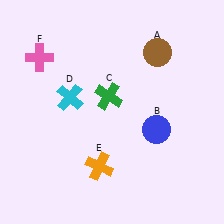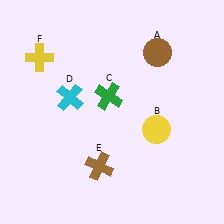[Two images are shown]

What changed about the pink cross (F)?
In Image 1, F is pink. In Image 2, it changed to yellow.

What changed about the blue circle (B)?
In Image 1, B is blue. In Image 2, it changed to yellow.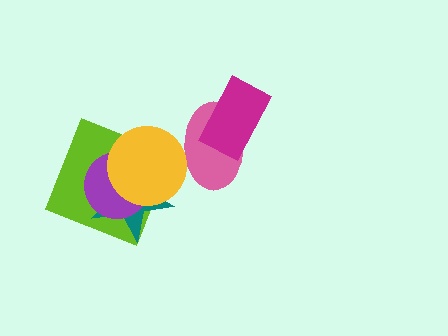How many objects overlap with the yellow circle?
4 objects overlap with the yellow circle.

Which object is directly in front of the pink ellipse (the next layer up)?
The yellow circle is directly in front of the pink ellipse.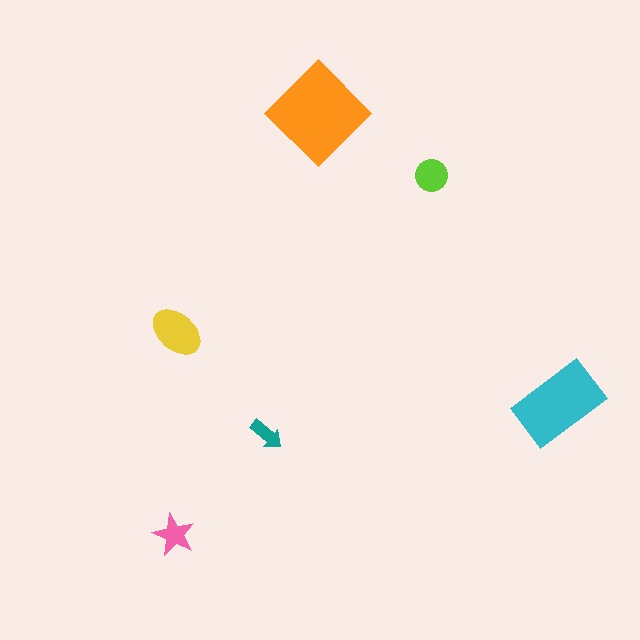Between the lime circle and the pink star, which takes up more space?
The lime circle.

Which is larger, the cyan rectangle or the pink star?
The cyan rectangle.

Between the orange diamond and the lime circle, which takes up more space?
The orange diamond.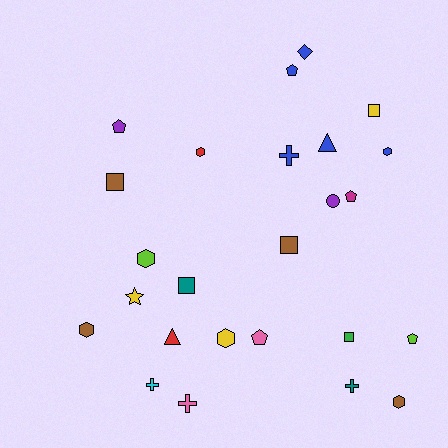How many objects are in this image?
There are 25 objects.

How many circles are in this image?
There is 1 circle.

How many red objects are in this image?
There are 2 red objects.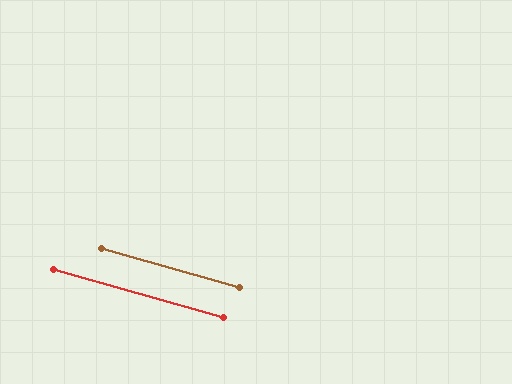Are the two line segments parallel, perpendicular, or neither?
Parallel — their directions differ by only 0.1°.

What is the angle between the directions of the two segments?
Approximately 0 degrees.